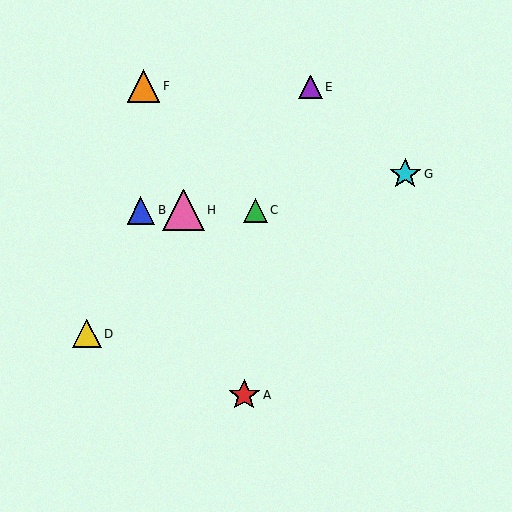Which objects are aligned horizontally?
Objects B, C, H are aligned horizontally.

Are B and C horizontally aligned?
Yes, both are at y≈210.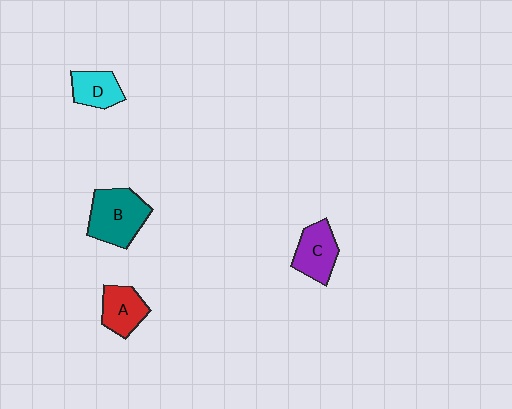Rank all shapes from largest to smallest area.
From largest to smallest: B (teal), C (purple), A (red), D (cyan).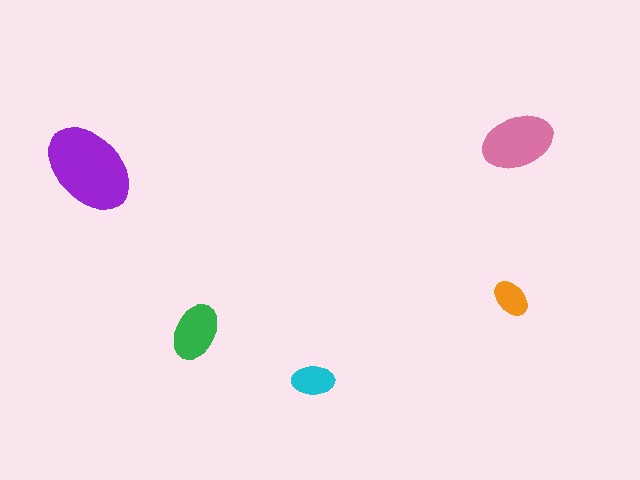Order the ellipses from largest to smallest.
the purple one, the pink one, the green one, the cyan one, the orange one.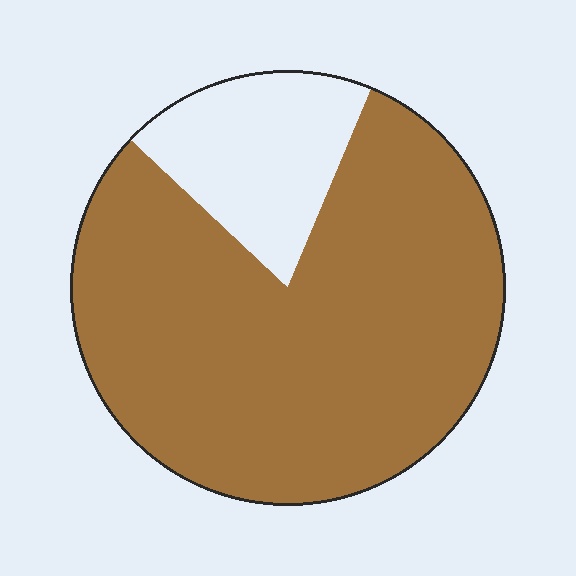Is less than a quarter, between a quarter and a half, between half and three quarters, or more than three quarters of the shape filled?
More than three quarters.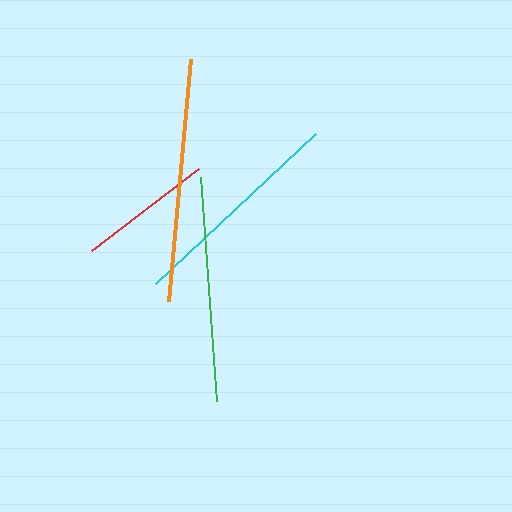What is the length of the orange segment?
The orange segment is approximately 243 pixels long.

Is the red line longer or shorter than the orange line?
The orange line is longer than the red line.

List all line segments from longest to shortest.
From longest to shortest: orange, green, cyan, red.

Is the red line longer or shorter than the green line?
The green line is longer than the red line.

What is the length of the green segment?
The green segment is approximately 225 pixels long.